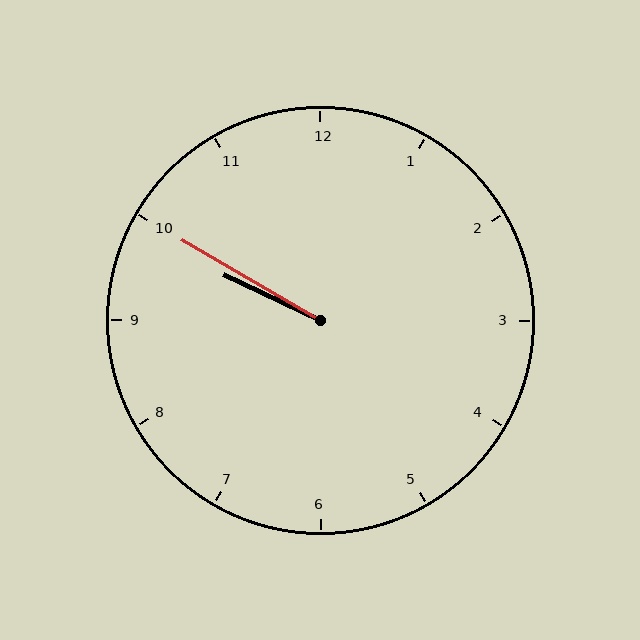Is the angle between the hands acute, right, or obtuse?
It is acute.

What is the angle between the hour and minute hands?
Approximately 5 degrees.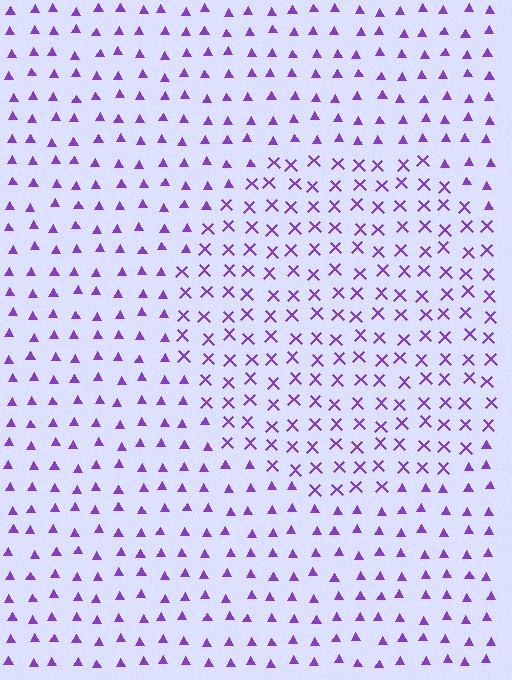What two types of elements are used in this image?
The image uses X marks inside the circle region and triangles outside it.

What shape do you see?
I see a circle.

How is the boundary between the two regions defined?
The boundary is defined by a change in element shape: X marks inside vs. triangles outside. All elements share the same color and spacing.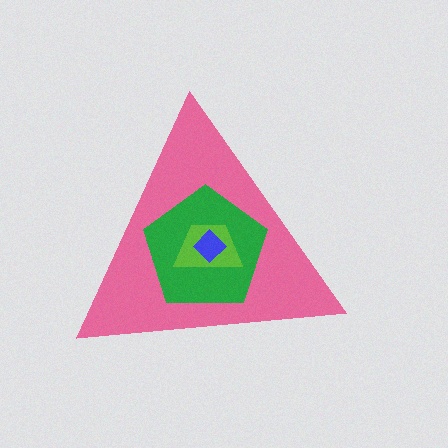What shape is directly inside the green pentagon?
The lime trapezoid.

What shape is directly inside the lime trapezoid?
The blue diamond.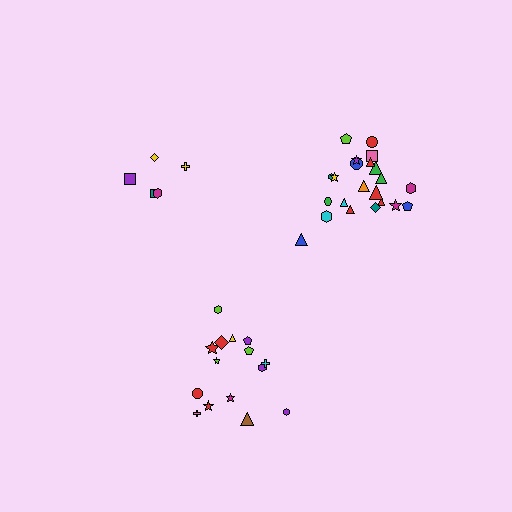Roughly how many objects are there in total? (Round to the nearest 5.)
Roughly 40 objects in total.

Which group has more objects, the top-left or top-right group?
The top-right group.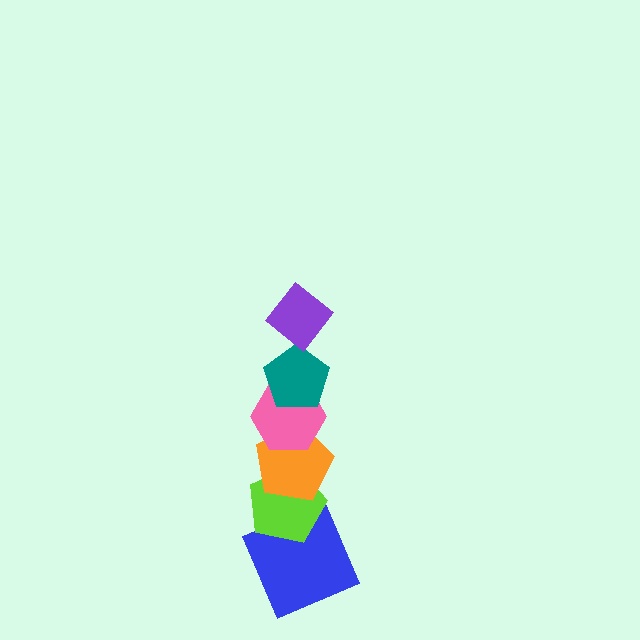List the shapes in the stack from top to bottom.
From top to bottom: the purple diamond, the teal pentagon, the pink hexagon, the orange pentagon, the lime pentagon, the blue square.